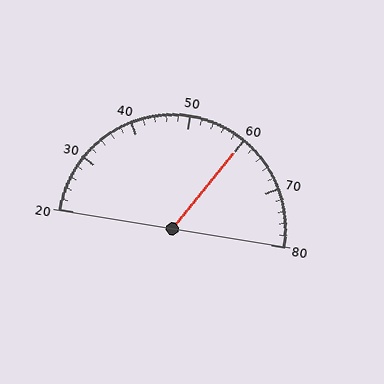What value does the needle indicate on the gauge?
The needle indicates approximately 60.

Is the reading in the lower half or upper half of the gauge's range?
The reading is in the upper half of the range (20 to 80).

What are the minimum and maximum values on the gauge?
The gauge ranges from 20 to 80.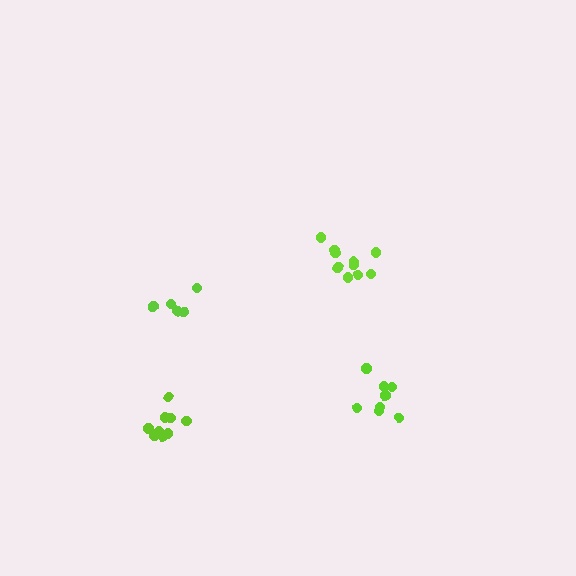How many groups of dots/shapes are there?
There are 4 groups.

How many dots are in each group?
Group 1: 9 dots, Group 2: 5 dots, Group 3: 10 dots, Group 4: 8 dots (32 total).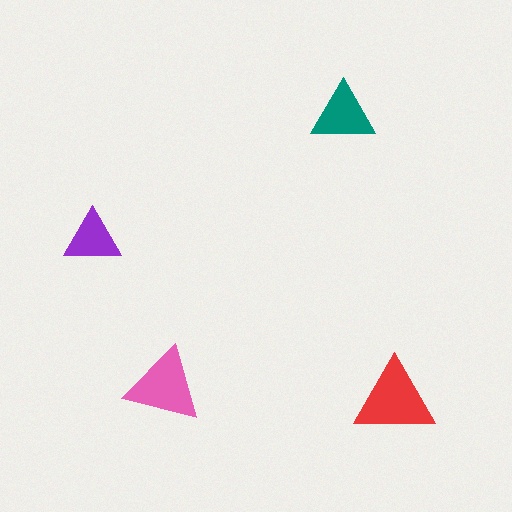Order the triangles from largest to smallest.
the red one, the pink one, the teal one, the purple one.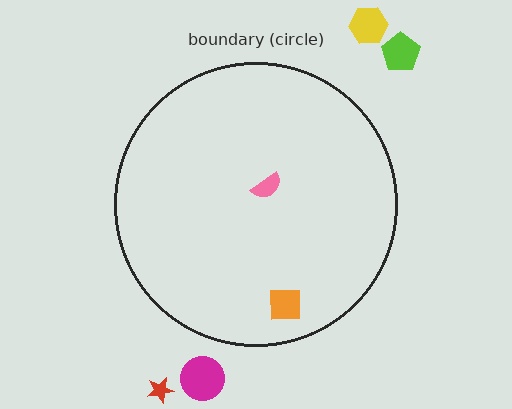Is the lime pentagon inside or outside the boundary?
Outside.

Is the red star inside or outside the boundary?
Outside.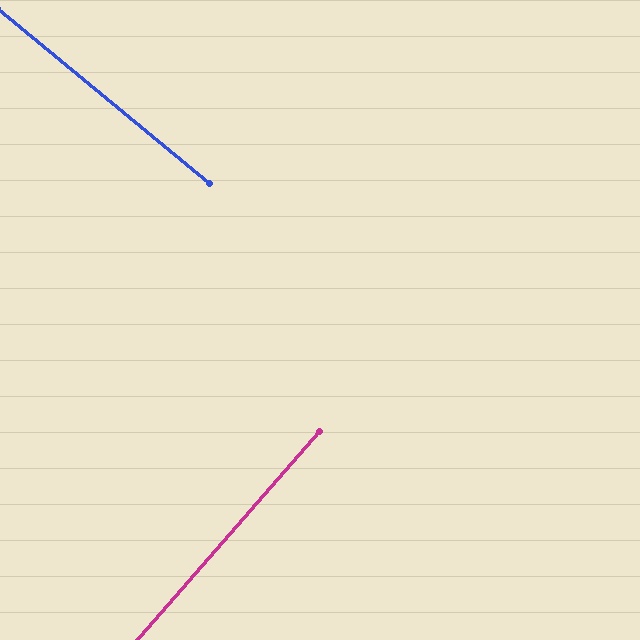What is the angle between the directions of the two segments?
Approximately 88 degrees.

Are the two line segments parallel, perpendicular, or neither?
Perpendicular — they meet at approximately 88°.